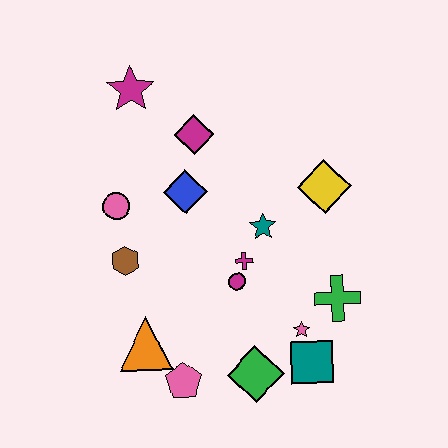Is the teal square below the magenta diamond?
Yes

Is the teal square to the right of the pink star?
Yes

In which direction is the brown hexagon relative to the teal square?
The brown hexagon is to the left of the teal square.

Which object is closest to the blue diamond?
The magenta diamond is closest to the blue diamond.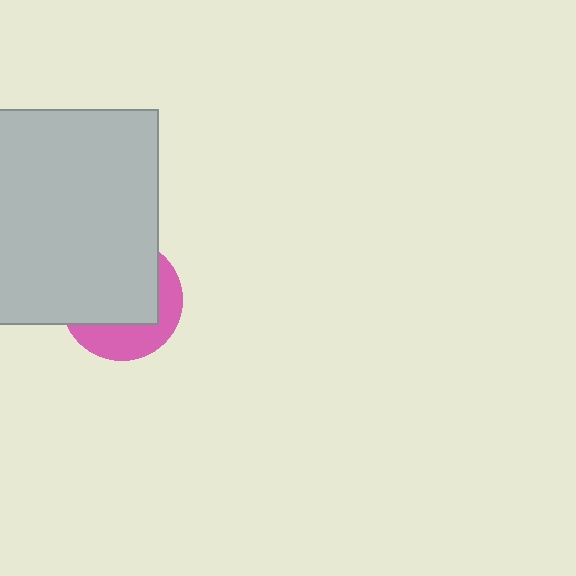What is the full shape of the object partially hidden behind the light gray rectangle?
The partially hidden object is a pink circle.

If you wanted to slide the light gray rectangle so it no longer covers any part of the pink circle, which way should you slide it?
Slide it toward the upper-left — that is the most direct way to separate the two shapes.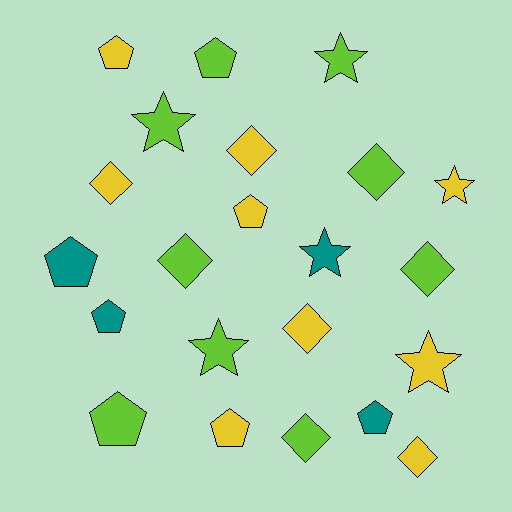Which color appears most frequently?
Lime, with 9 objects.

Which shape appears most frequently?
Diamond, with 8 objects.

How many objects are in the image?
There are 22 objects.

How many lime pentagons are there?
There are 2 lime pentagons.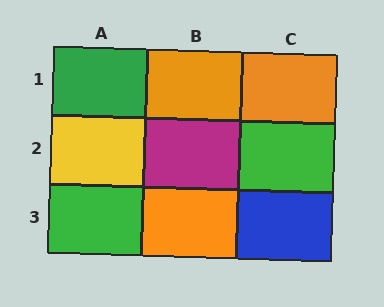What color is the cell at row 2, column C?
Green.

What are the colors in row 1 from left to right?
Green, orange, orange.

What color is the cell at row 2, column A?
Yellow.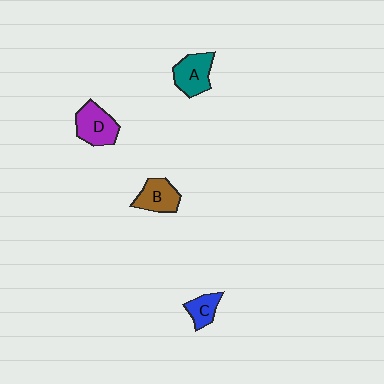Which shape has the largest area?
Shape D (purple).